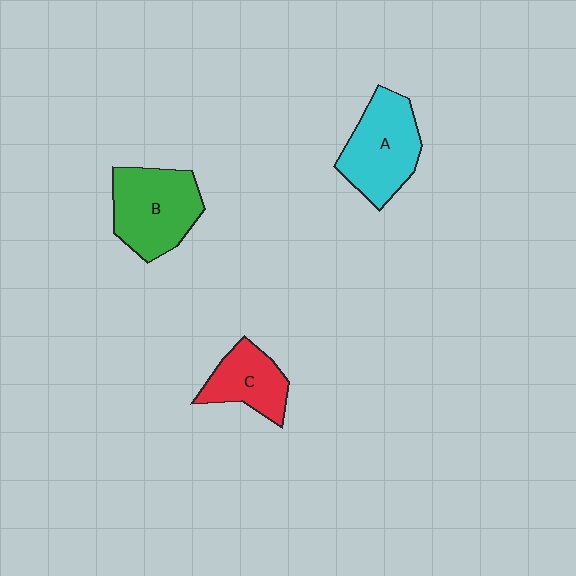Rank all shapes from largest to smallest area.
From largest to smallest: B (green), A (cyan), C (red).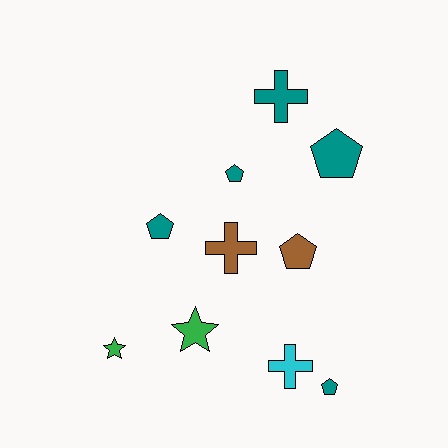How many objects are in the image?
There are 10 objects.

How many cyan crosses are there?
There is 1 cyan cross.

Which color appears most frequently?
Teal, with 5 objects.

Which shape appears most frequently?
Pentagon, with 5 objects.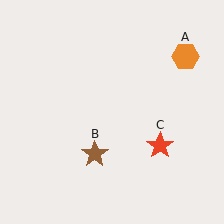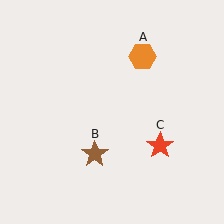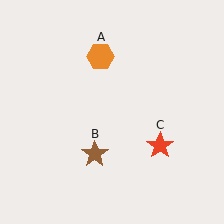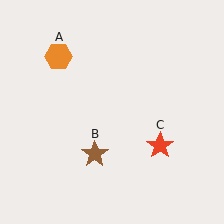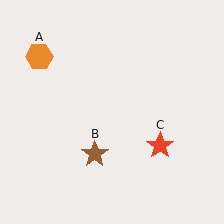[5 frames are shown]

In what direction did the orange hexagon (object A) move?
The orange hexagon (object A) moved left.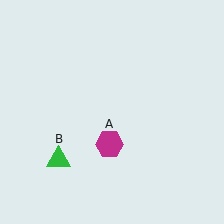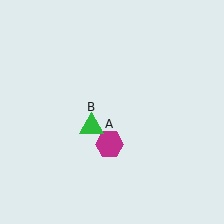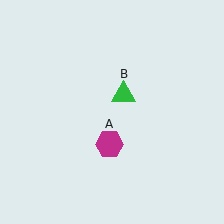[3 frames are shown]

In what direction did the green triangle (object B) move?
The green triangle (object B) moved up and to the right.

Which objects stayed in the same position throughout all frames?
Magenta hexagon (object A) remained stationary.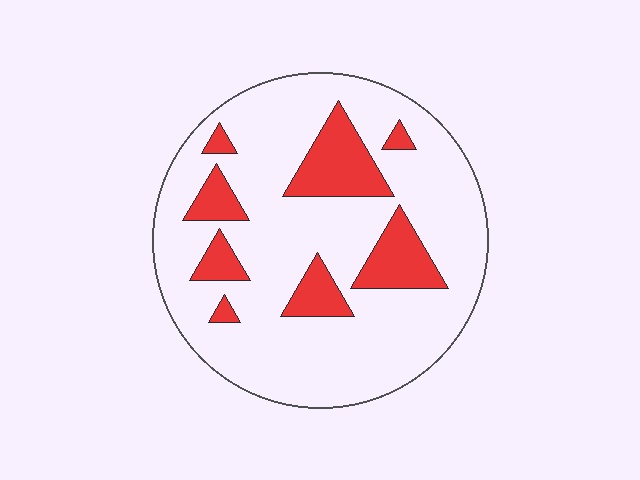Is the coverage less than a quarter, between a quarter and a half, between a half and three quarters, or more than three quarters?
Less than a quarter.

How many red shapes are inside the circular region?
8.